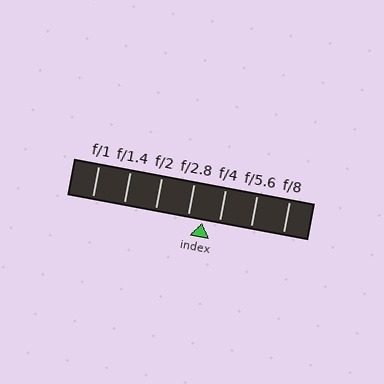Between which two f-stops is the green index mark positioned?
The index mark is between f/2.8 and f/4.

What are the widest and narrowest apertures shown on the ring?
The widest aperture shown is f/1 and the narrowest is f/8.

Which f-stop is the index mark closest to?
The index mark is closest to f/2.8.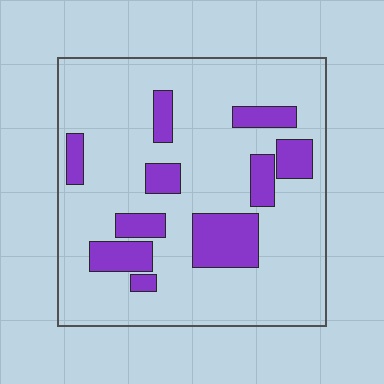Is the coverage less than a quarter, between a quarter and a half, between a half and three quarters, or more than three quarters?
Less than a quarter.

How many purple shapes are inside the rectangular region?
10.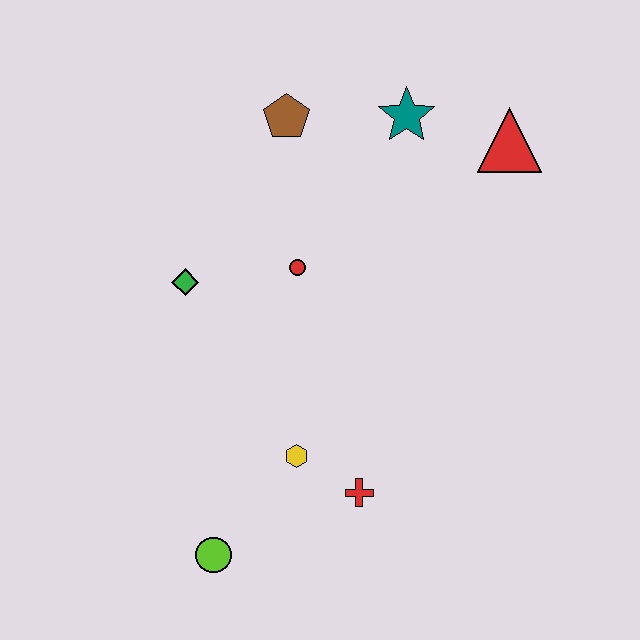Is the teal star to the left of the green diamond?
No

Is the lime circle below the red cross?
Yes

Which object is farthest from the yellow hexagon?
The red triangle is farthest from the yellow hexagon.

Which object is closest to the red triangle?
The teal star is closest to the red triangle.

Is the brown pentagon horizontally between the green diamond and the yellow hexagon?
Yes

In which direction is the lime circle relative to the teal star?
The lime circle is below the teal star.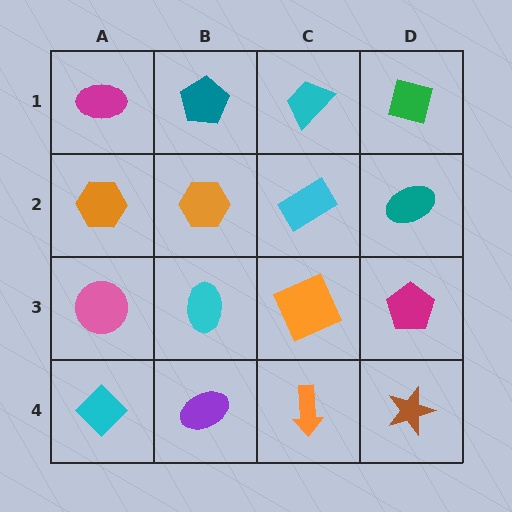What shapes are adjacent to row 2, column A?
A magenta ellipse (row 1, column A), a pink circle (row 3, column A), an orange hexagon (row 2, column B).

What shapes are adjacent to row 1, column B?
An orange hexagon (row 2, column B), a magenta ellipse (row 1, column A), a cyan trapezoid (row 1, column C).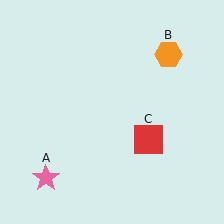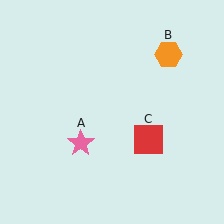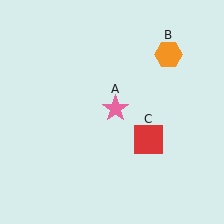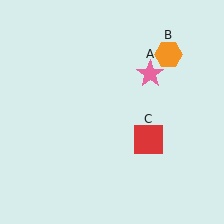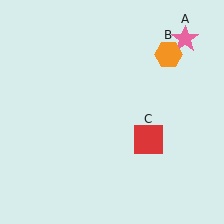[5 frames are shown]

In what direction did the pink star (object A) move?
The pink star (object A) moved up and to the right.